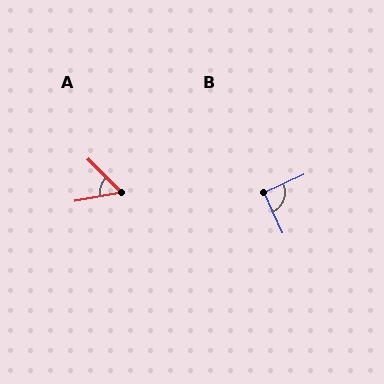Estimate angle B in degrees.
Approximately 90 degrees.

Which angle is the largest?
B, at approximately 90 degrees.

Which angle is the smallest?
A, at approximately 55 degrees.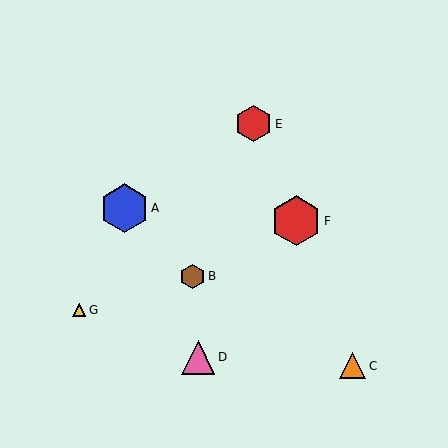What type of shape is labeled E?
Shape E is a red hexagon.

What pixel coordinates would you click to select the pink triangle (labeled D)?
Click at (198, 358) to select the pink triangle D.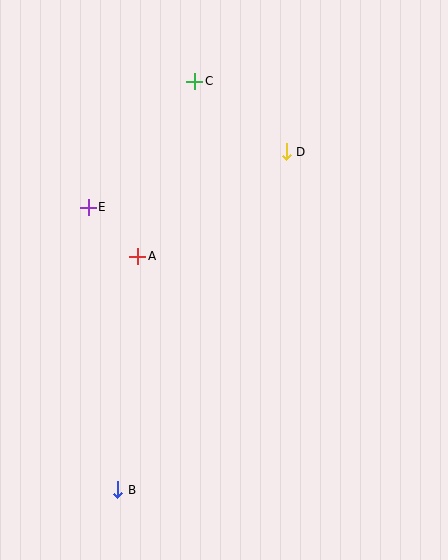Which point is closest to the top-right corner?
Point D is closest to the top-right corner.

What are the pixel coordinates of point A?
Point A is at (138, 256).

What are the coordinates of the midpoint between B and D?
The midpoint between B and D is at (202, 321).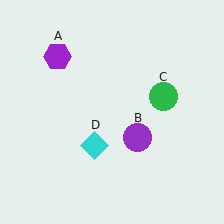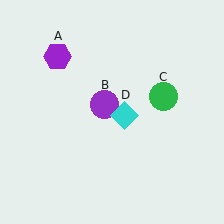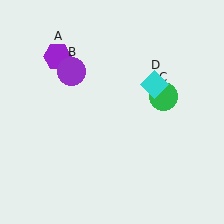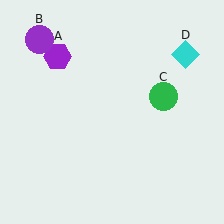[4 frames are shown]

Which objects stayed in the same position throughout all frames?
Purple hexagon (object A) and green circle (object C) remained stationary.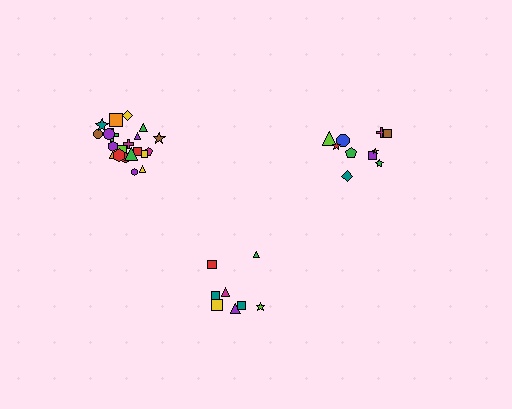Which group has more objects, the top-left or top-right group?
The top-left group.